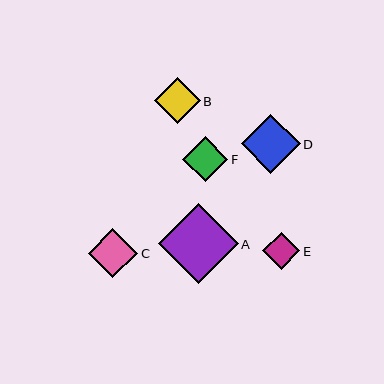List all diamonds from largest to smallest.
From largest to smallest: A, D, C, B, F, E.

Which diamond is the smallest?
Diamond E is the smallest with a size of approximately 37 pixels.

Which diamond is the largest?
Diamond A is the largest with a size of approximately 79 pixels.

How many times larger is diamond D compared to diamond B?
Diamond D is approximately 1.3 times the size of diamond B.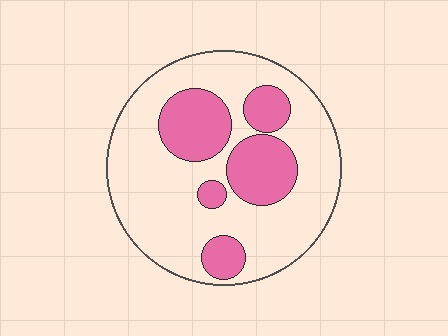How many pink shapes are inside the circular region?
5.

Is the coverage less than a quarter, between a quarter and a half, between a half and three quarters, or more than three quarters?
Between a quarter and a half.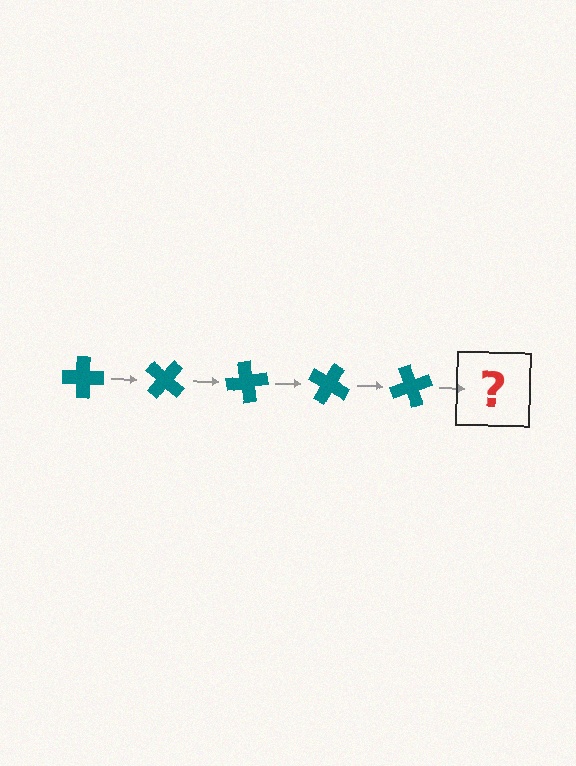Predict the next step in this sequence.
The next step is a teal cross rotated 200 degrees.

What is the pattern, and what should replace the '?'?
The pattern is that the cross rotates 40 degrees each step. The '?' should be a teal cross rotated 200 degrees.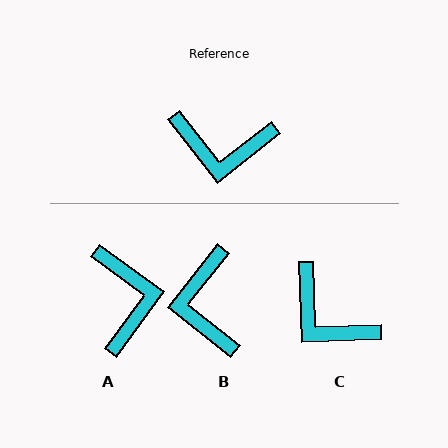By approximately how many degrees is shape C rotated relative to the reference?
Approximately 36 degrees clockwise.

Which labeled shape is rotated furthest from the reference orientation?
A, about 106 degrees away.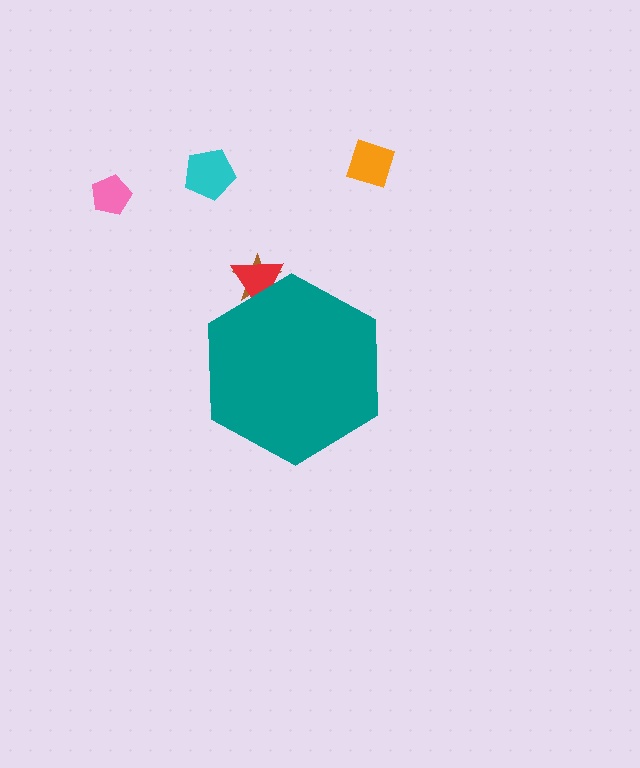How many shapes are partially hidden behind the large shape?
2 shapes are partially hidden.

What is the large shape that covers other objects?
A teal hexagon.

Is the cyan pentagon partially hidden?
No, the cyan pentagon is fully visible.